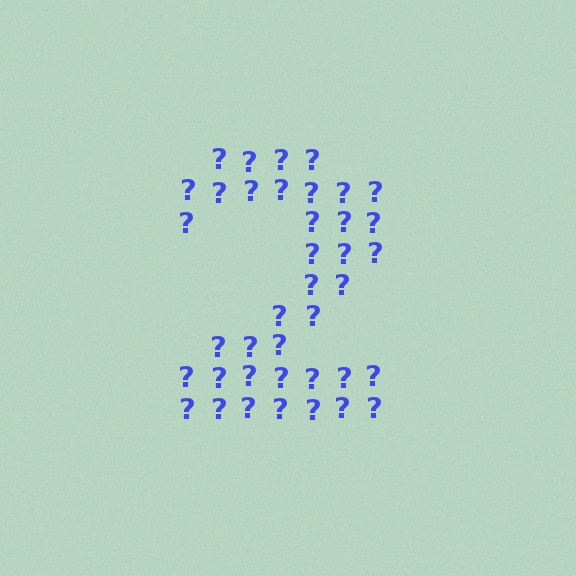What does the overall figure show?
The overall figure shows the digit 2.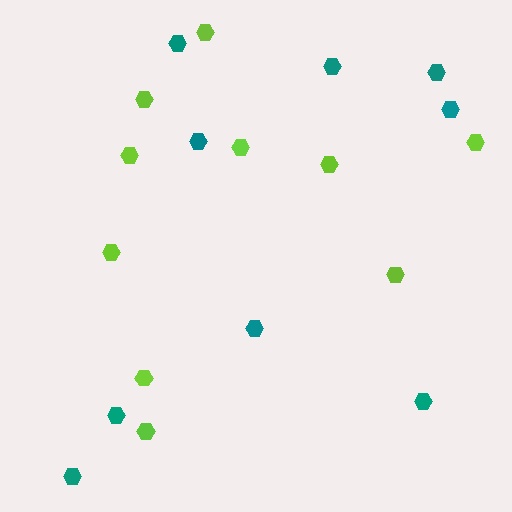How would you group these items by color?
There are 2 groups: one group of teal hexagons (9) and one group of lime hexagons (10).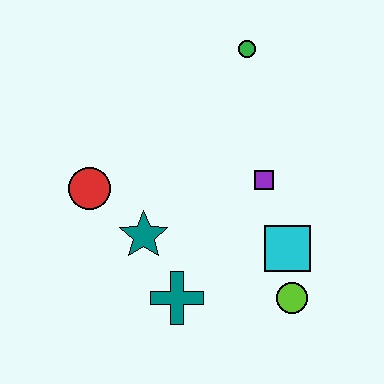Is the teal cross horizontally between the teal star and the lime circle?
Yes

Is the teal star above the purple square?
No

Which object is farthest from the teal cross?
The green circle is farthest from the teal cross.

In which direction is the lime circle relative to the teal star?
The lime circle is to the right of the teal star.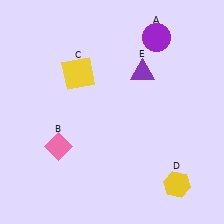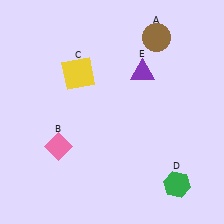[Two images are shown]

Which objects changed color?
A changed from purple to brown. D changed from yellow to green.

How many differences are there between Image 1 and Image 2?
There are 2 differences between the two images.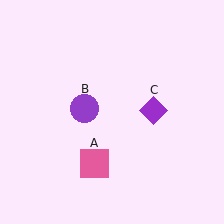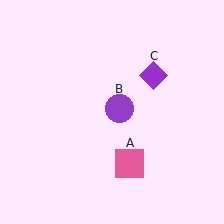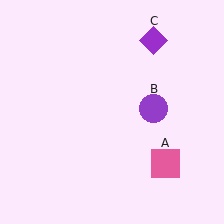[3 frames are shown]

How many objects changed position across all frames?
3 objects changed position: pink square (object A), purple circle (object B), purple diamond (object C).